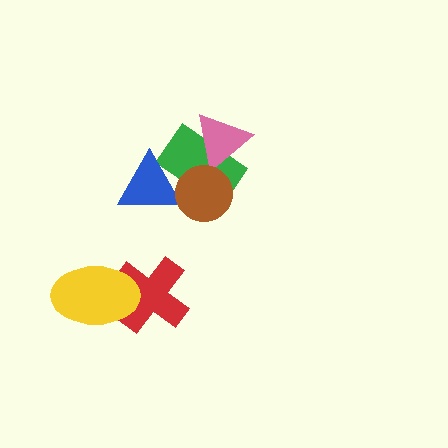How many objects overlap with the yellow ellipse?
1 object overlaps with the yellow ellipse.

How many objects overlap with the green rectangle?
3 objects overlap with the green rectangle.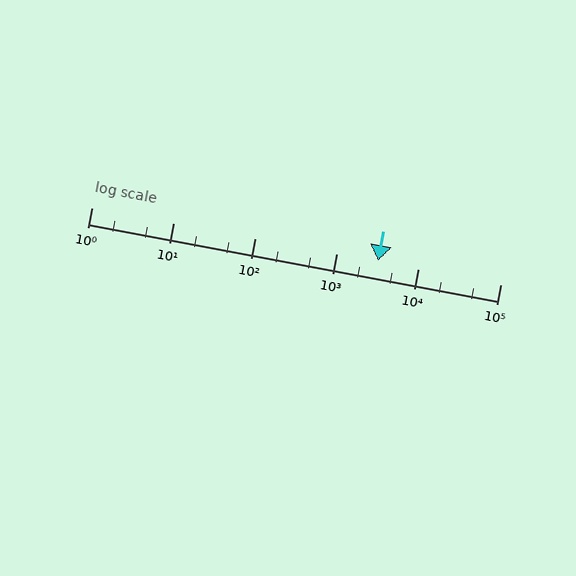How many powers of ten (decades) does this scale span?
The scale spans 5 decades, from 1 to 100000.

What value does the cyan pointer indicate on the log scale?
The pointer indicates approximately 3200.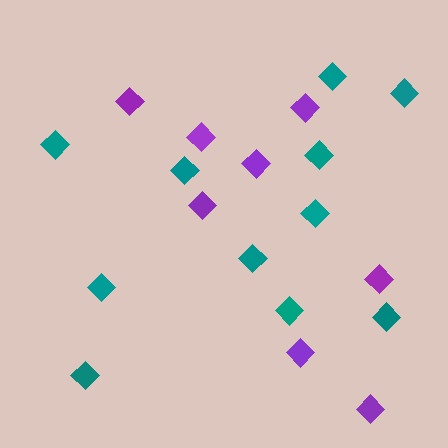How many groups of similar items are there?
There are 2 groups: one group of teal diamonds (11) and one group of purple diamonds (8).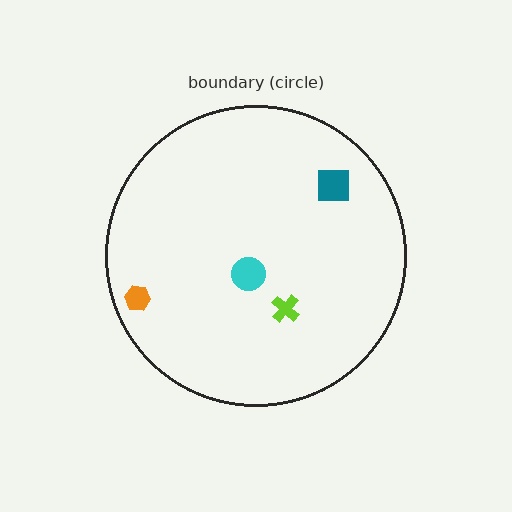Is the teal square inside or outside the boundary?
Inside.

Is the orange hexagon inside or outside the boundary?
Inside.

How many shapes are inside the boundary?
4 inside, 0 outside.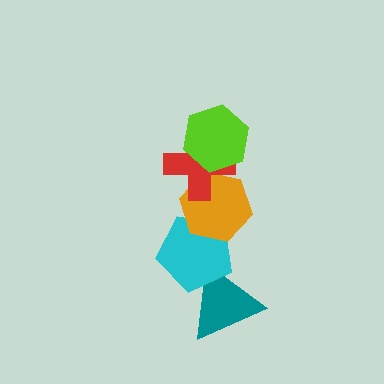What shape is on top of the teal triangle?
The cyan pentagon is on top of the teal triangle.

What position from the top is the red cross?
The red cross is 2nd from the top.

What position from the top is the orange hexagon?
The orange hexagon is 3rd from the top.